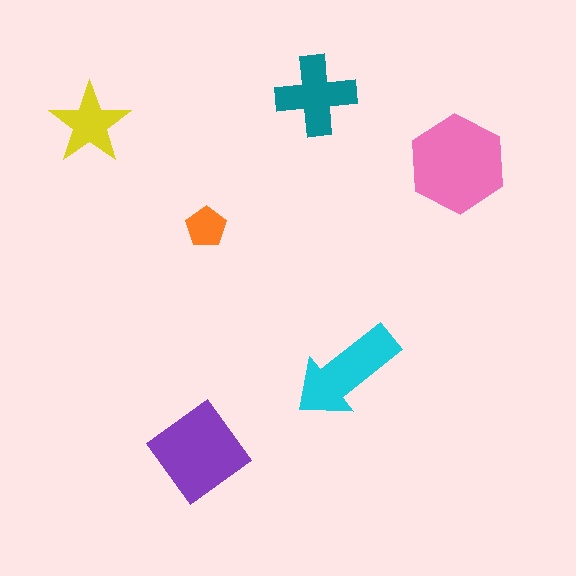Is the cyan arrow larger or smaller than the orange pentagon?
Larger.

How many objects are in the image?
There are 6 objects in the image.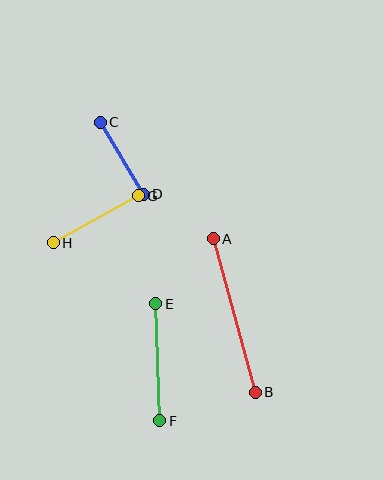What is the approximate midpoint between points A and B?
The midpoint is at approximately (234, 316) pixels.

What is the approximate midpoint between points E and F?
The midpoint is at approximately (158, 362) pixels.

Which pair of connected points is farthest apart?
Points A and B are farthest apart.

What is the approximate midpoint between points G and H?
The midpoint is at approximately (96, 219) pixels.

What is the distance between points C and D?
The distance is approximately 84 pixels.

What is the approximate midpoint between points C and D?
The midpoint is at approximately (122, 158) pixels.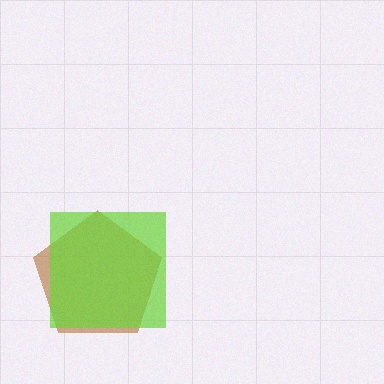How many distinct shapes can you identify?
There are 2 distinct shapes: a brown pentagon, a lime square.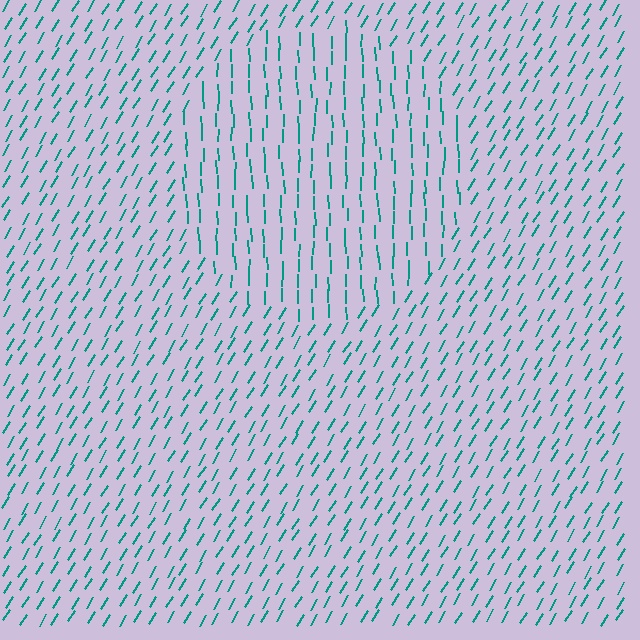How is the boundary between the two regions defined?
The boundary is defined purely by a change in line orientation (approximately 32 degrees difference). All lines are the same color and thickness.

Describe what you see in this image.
The image is filled with small teal line segments. A circle region in the image has lines oriented differently from the surrounding lines, creating a visible texture boundary.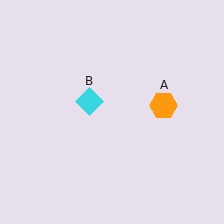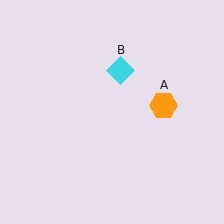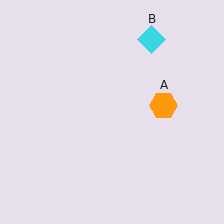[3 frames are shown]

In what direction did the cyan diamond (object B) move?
The cyan diamond (object B) moved up and to the right.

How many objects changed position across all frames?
1 object changed position: cyan diamond (object B).